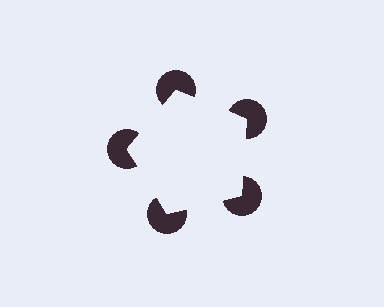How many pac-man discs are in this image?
There are 5 — one at each vertex of the illusory pentagon.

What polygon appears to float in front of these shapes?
An illusory pentagon — its edges are inferred from the aligned wedge cuts in the pac-man discs, not physically drawn.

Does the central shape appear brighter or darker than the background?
It typically appears slightly brighter than the background, even though no actual brightness change is drawn.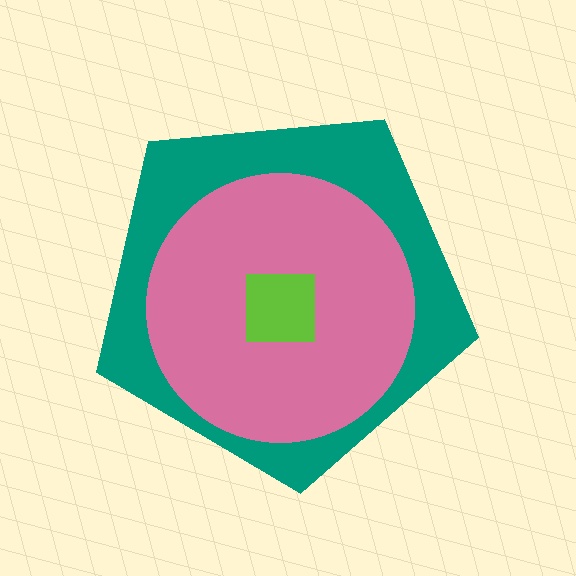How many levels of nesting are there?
3.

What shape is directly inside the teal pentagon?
The pink circle.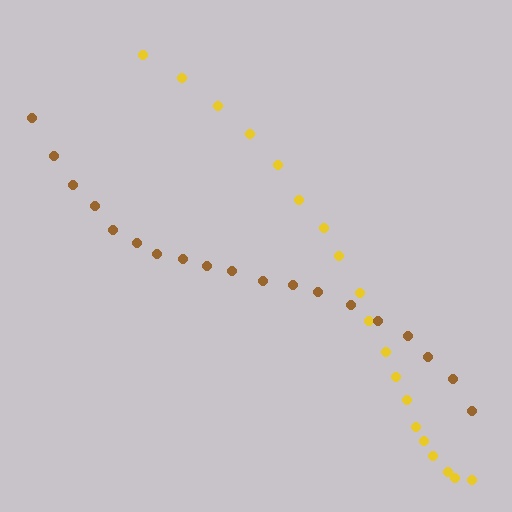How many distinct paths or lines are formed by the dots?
There are 2 distinct paths.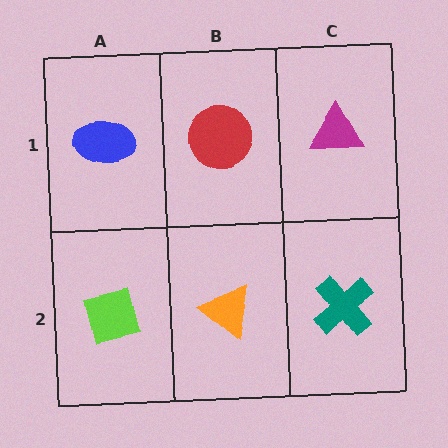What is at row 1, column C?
A magenta triangle.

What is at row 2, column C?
A teal cross.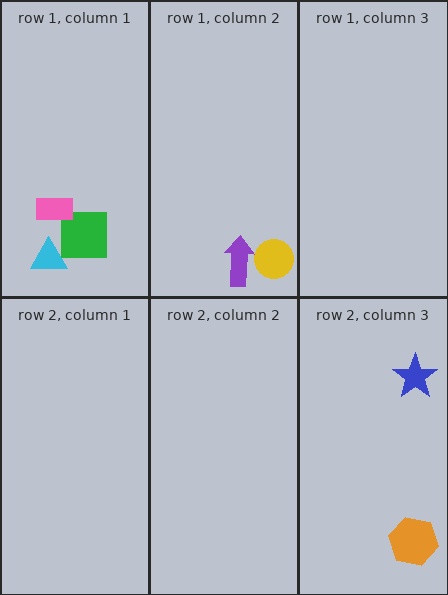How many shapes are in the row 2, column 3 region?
2.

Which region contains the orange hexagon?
The row 2, column 3 region.